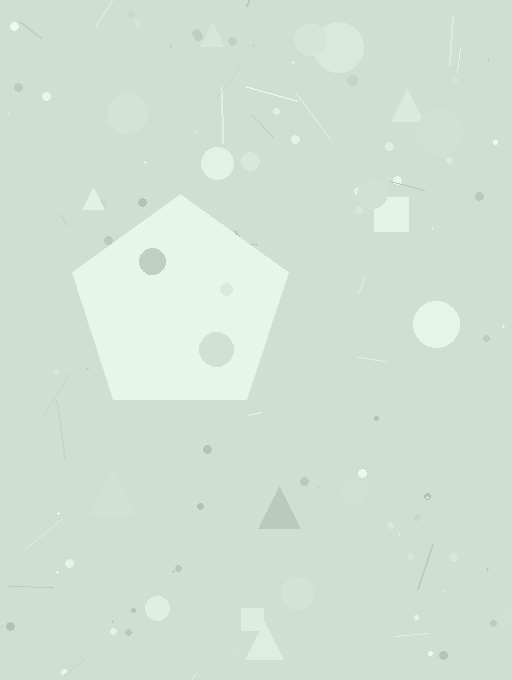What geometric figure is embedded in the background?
A pentagon is embedded in the background.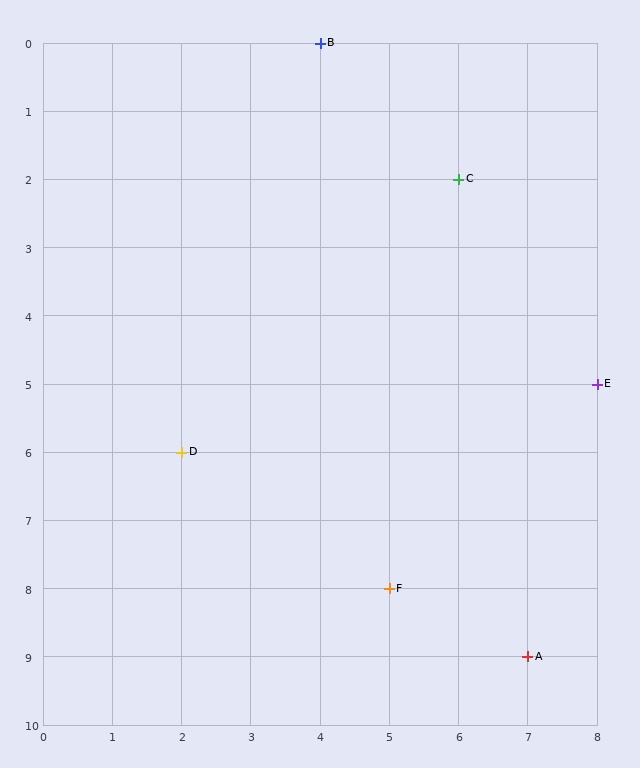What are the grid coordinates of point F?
Point F is at grid coordinates (5, 8).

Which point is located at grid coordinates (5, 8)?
Point F is at (5, 8).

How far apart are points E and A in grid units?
Points E and A are 1 column and 4 rows apart (about 4.1 grid units diagonally).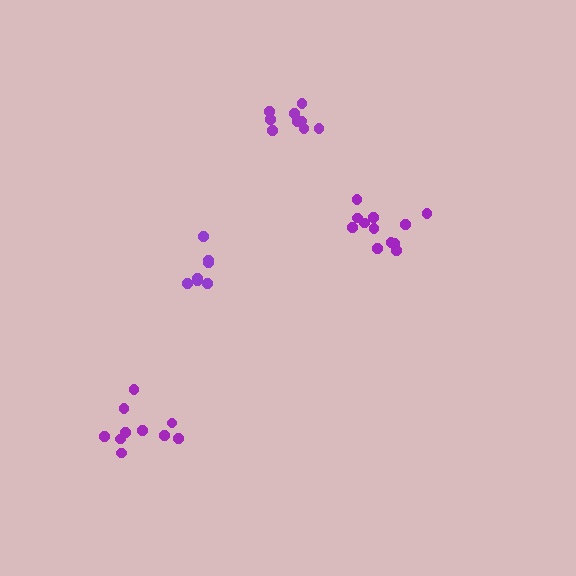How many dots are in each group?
Group 1: 12 dots, Group 2: 9 dots, Group 3: 7 dots, Group 4: 10 dots (38 total).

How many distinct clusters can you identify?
There are 4 distinct clusters.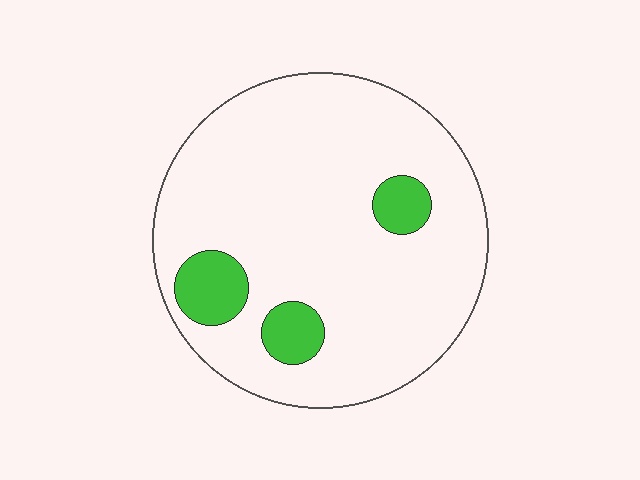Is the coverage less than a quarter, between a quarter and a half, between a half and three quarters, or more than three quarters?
Less than a quarter.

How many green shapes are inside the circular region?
3.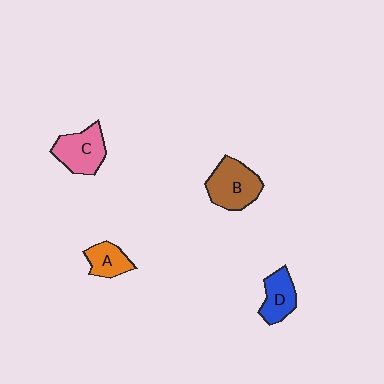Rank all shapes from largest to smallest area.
From largest to smallest: B (brown), C (pink), D (blue), A (orange).